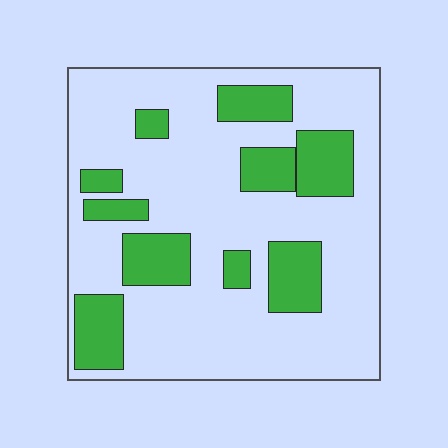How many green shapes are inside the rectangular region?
10.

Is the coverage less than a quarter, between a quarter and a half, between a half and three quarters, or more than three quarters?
Between a quarter and a half.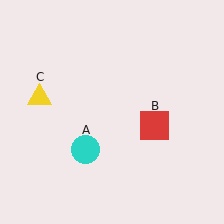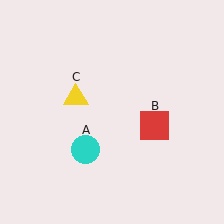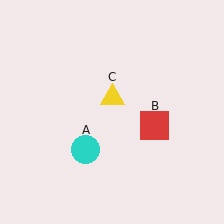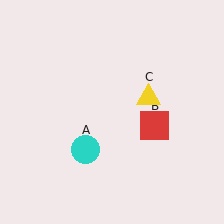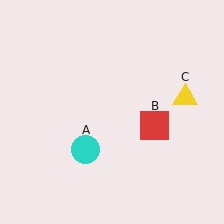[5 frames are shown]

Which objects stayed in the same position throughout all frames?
Cyan circle (object A) and red square (object B) remained stationary.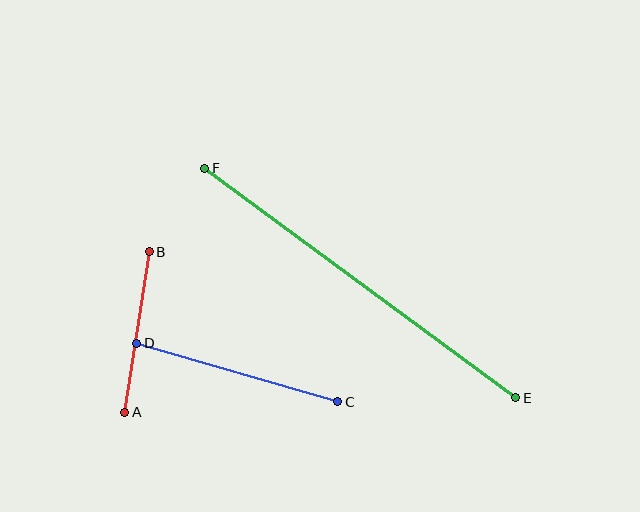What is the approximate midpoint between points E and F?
The midpoint is at approximately (360, 283) pixels.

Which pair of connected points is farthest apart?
Points E and F are farthest apart.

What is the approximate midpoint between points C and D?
The midpoint is at approximately (237, 372) pixels.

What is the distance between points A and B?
The distance is approximately 162 pixels.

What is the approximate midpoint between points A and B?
The midpoint is at approximately (137, 332) pixels.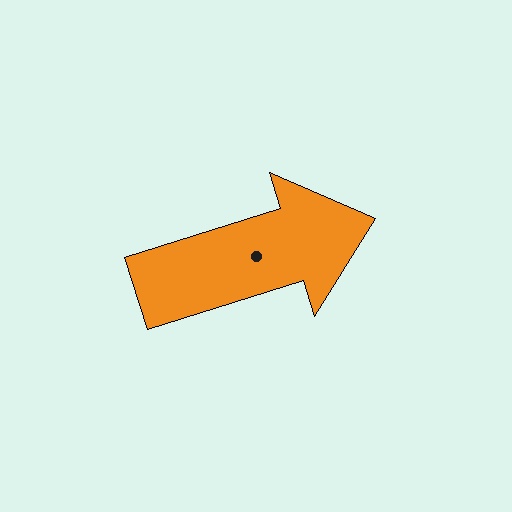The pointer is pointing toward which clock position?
Roughly 2 o'clock.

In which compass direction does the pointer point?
East.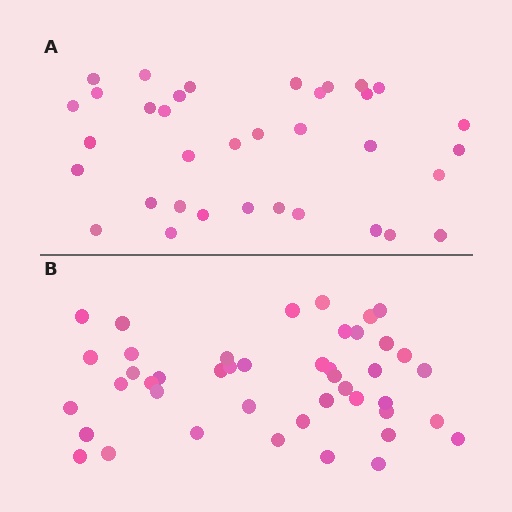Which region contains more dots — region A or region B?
Region B (the bottom region) has more dots.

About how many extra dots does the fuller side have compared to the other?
Region B has roughly 8 or so more dots than region A.